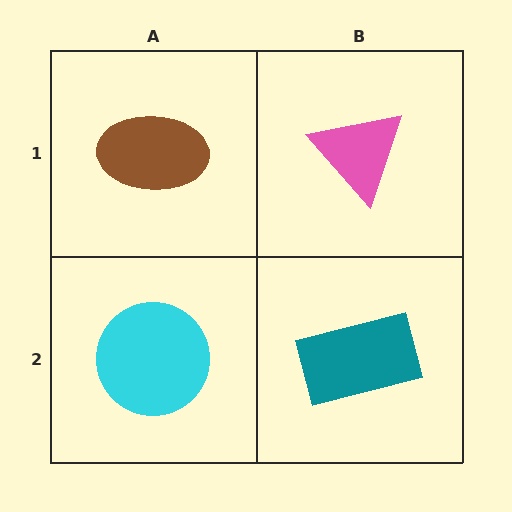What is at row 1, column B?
A pink triangle.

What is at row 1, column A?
A brown ellipse.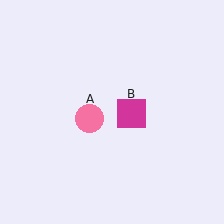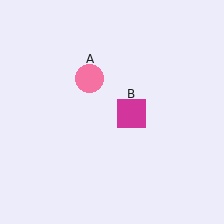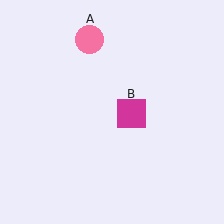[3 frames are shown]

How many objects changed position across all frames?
1 object changed position: pink circle (object A).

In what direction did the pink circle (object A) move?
The pink circle (object A) moved up.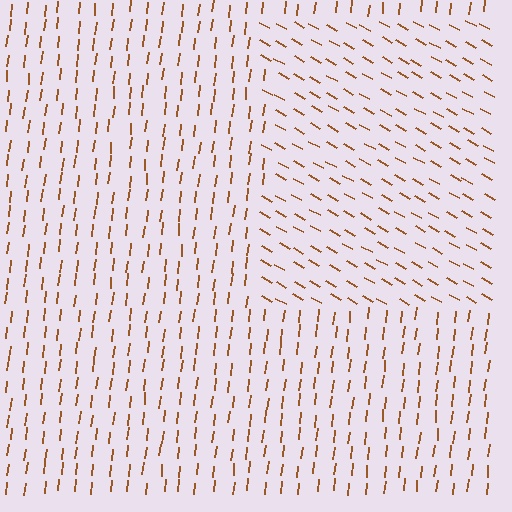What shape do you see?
I see a rectangle.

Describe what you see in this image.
The image is filled with small brown line segments. A rectangle region in the image has lines oriented differently from the surrounding lines, creating a visible texture boundary.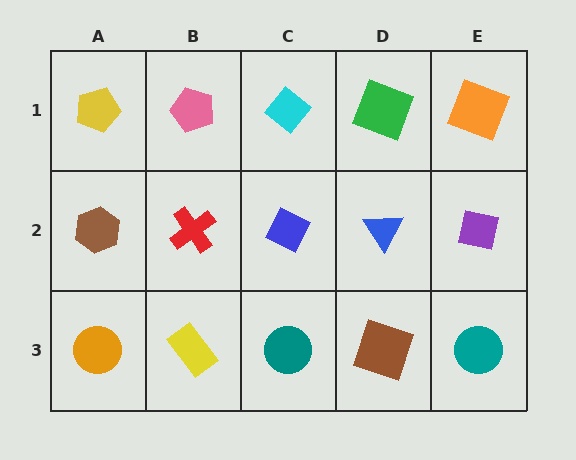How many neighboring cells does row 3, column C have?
3.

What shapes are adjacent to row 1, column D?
A blue triangle (row 2, column D), a cyan diamond (row 1, column C), an orange square (row 1, column E).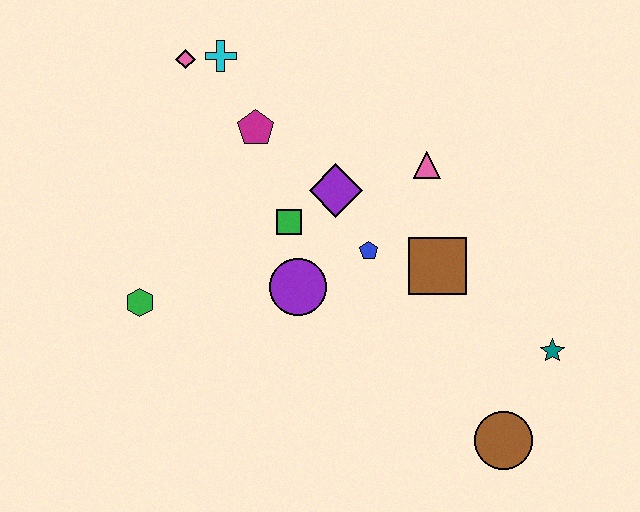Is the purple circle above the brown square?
No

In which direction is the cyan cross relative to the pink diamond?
The cyan cross is to the right of the pink diamond.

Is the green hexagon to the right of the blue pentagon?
No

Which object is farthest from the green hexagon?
The teal star is farthest from the green hexagon.